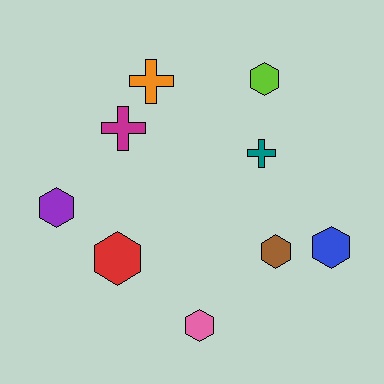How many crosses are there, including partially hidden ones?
There are 3 crosses.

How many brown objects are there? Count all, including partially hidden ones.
There is 1 brown object.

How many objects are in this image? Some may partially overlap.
There are 9 objects.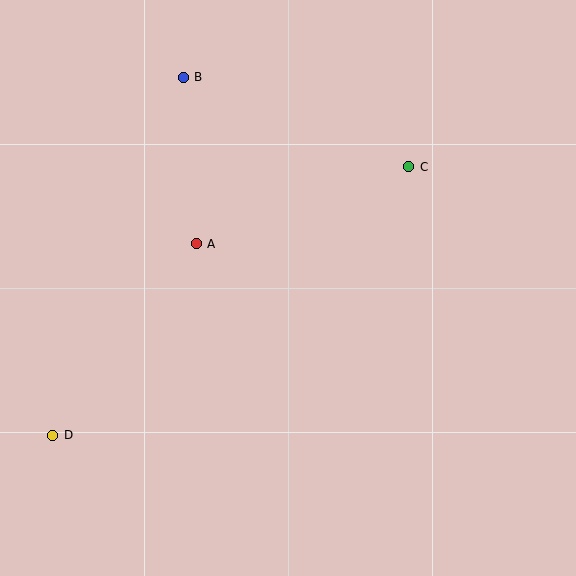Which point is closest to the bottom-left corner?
Point D is closest to the bottom-left corner.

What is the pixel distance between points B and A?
The distance between B and A is 167 pixels.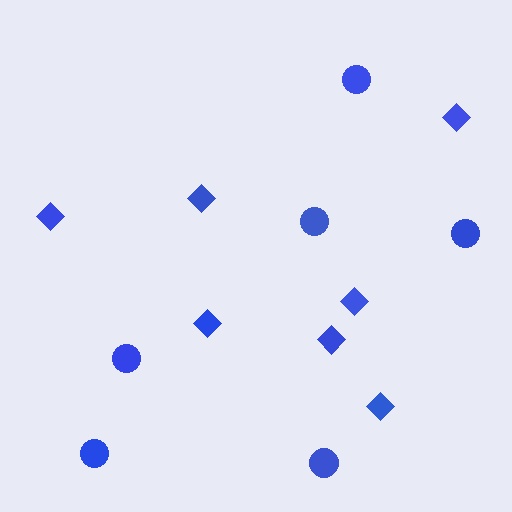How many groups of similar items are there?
There are 2 groups: one group of diamonds (7) and one group of circles (6).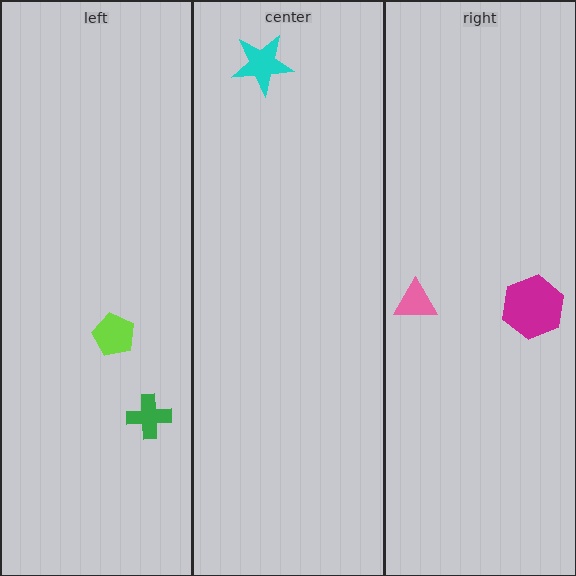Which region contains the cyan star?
The center region.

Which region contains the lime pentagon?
The left region.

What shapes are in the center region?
The cyan star.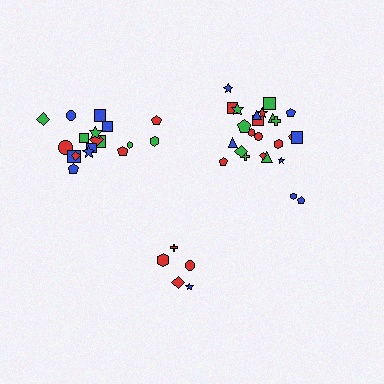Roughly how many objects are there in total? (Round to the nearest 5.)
Roughly 50 objects in total.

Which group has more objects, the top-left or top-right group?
The top-right group.